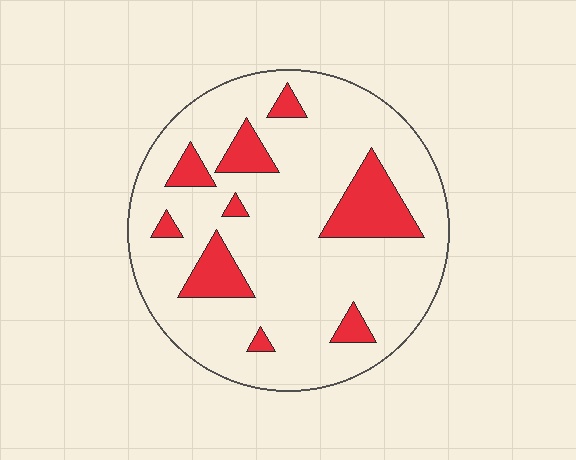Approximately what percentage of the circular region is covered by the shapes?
Approximately 15%.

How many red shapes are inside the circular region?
9.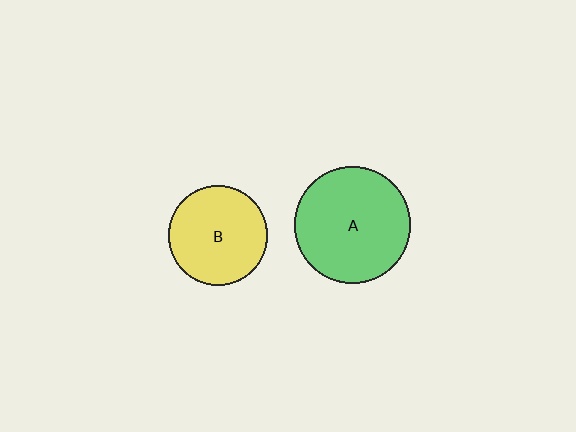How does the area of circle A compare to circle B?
Approximately 1.4 times.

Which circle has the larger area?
Circle A (green).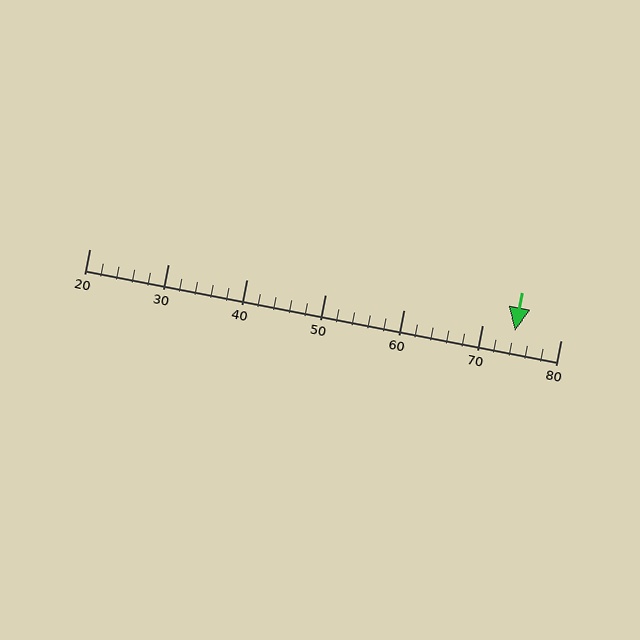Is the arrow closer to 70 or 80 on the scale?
The arrow is closer to 70.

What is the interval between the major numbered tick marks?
The major tick marks are spaced 10 units apart.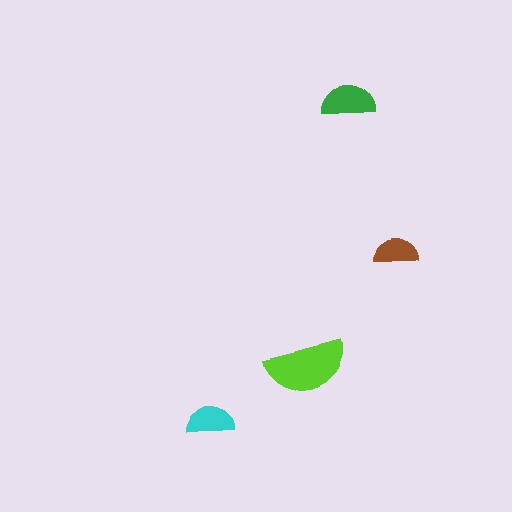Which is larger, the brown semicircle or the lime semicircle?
The lime one.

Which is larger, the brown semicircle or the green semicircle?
The green one.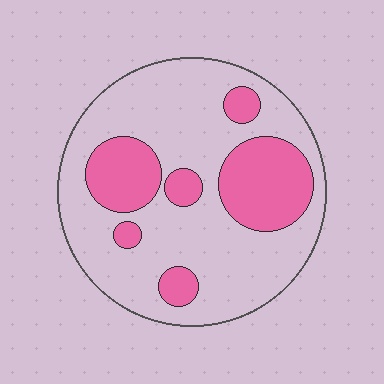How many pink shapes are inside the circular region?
6.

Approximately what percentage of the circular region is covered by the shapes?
Approximately 30%.